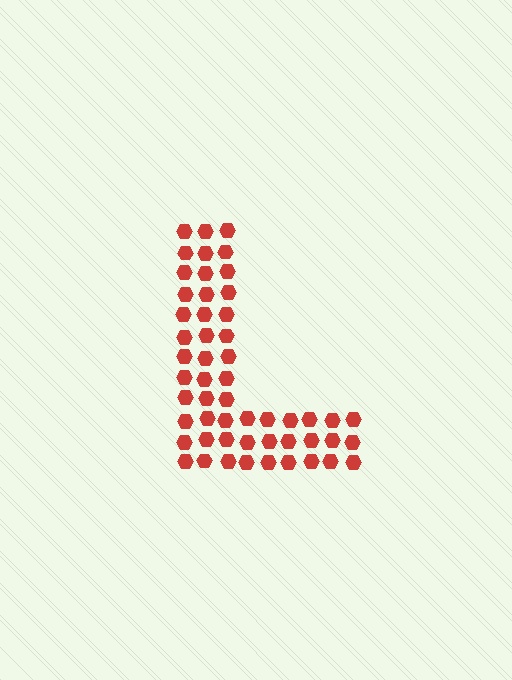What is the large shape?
The large shape is the letter L.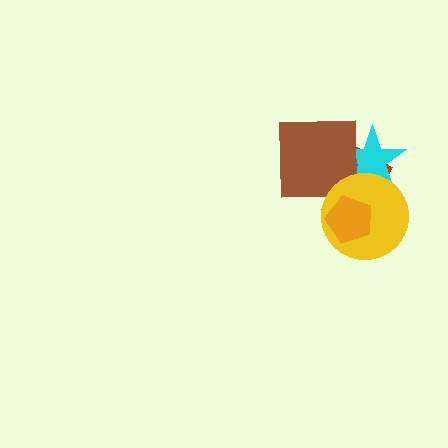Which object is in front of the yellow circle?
The orange pentagon is in front of the yellow circle.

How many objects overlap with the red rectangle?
4 objects overlap with the red rectangle.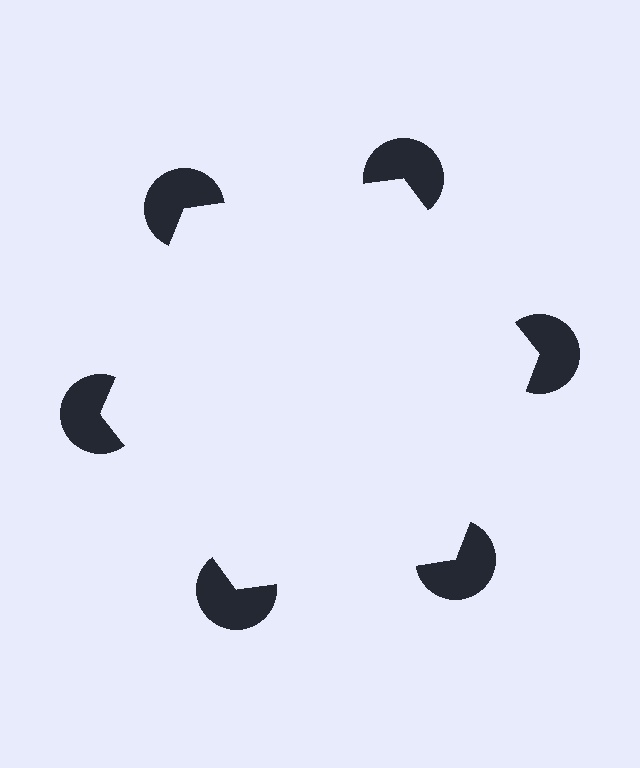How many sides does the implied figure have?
6 sides.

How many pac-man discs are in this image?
There are 6 — one at each vertex of the illusory hexagon.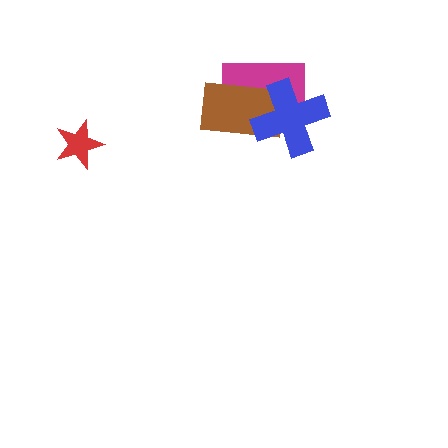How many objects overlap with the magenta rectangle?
2 objects overlap with the magenta rectangle.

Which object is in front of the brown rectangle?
The blue cross is in front of the brown rectangle.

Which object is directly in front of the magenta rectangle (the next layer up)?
The brown rectangle is directly in front of the magenta rectangle.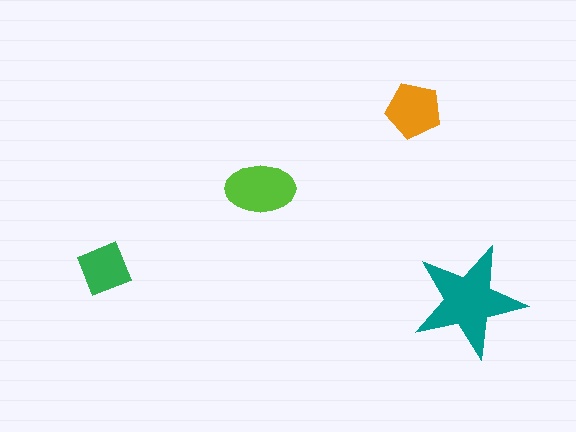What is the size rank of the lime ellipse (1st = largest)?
2nd.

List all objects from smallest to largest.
The green square, the orange pentagon, the lime ellipse, the teal star.